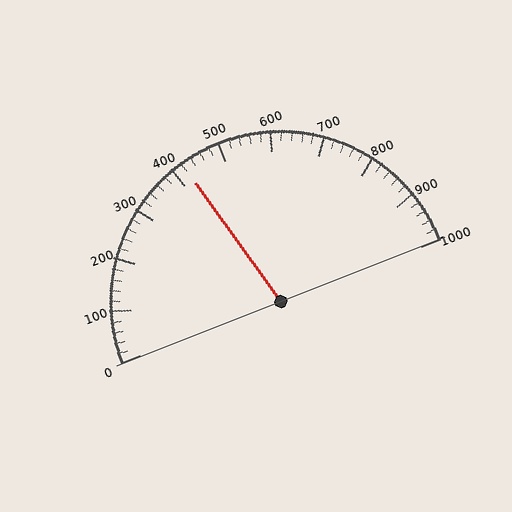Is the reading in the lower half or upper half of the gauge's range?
The reading is in the lower half of the range (0 to 1000).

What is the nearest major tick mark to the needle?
The nearest major tick mark is 400.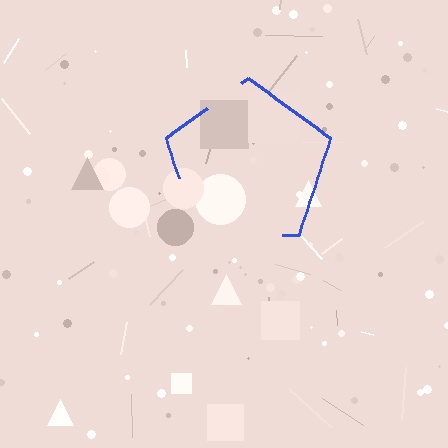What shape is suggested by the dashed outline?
The dashed outline suggests a pentagon.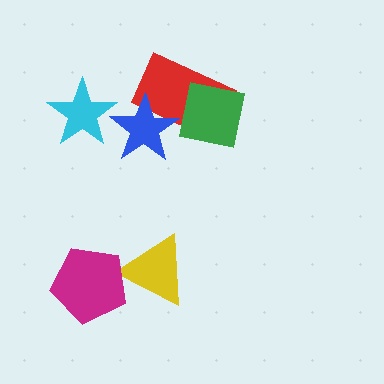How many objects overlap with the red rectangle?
2 objects overlap with the red rectangle.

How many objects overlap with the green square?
1 object overlaps with the green square.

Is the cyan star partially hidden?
Yes, it is partially covered by another shape.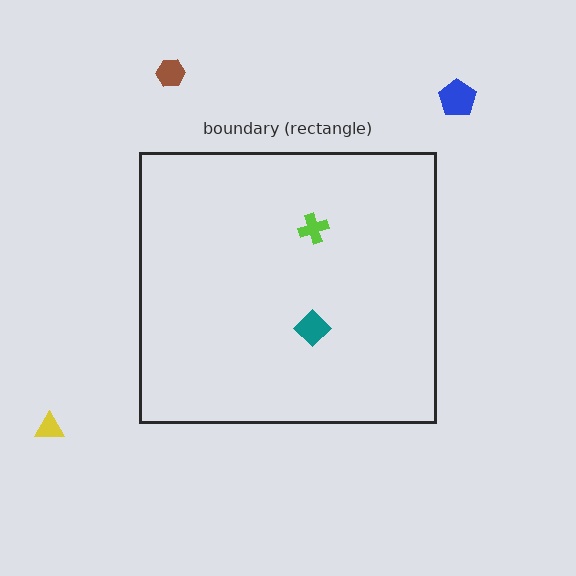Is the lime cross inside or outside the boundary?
Inside.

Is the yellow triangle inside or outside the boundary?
Outside.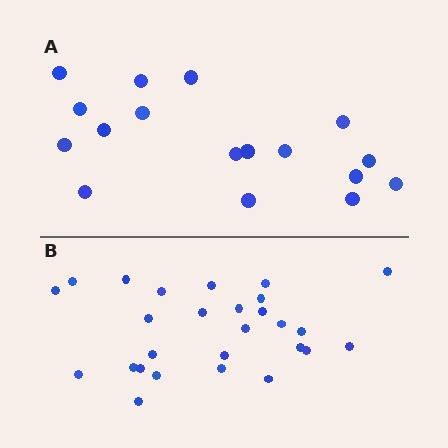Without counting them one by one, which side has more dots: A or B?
Region B (the bottom region) has more dots.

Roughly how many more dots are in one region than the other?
Region B has roughly 10 or so more dots than region A.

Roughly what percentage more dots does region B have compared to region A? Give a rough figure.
About 60% more.